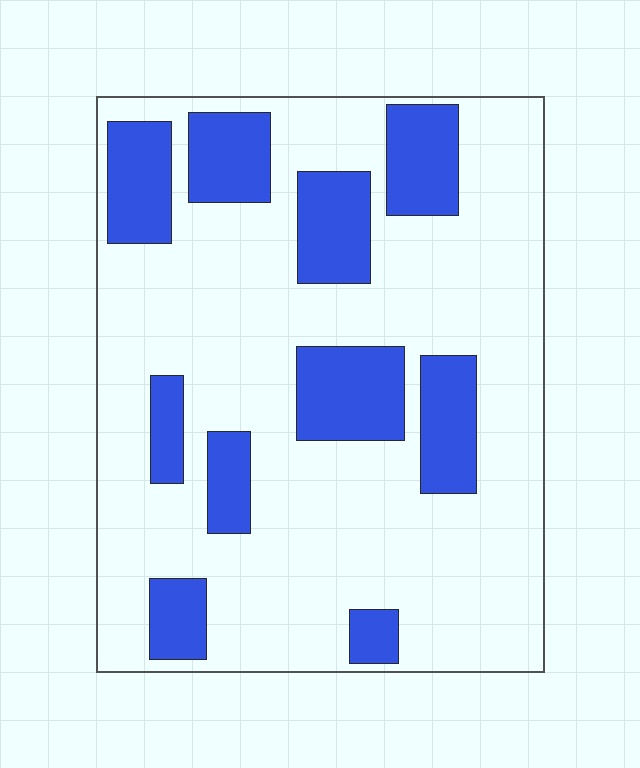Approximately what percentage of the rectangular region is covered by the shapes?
Approximately 25%.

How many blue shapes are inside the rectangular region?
10.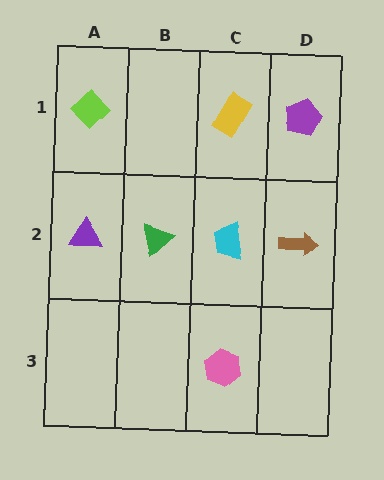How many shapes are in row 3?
1 shape.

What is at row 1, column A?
A lime diamond.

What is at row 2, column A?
A purple triangle.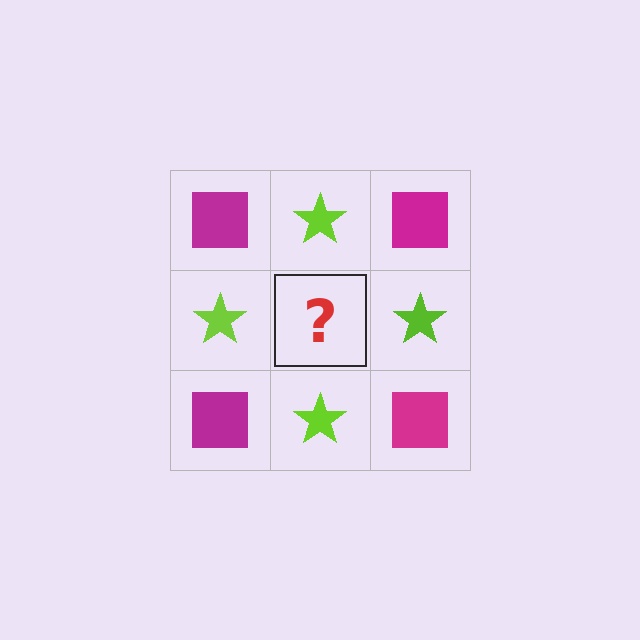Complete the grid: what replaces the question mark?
The question mark should be replaced with a magenta square.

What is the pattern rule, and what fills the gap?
The rule is that it alternates magenta square and lime star in a checkerboard pattern. The gap should be filled with a magenta square.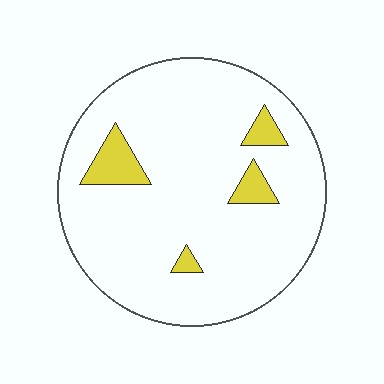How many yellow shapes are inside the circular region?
4.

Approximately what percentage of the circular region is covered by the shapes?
Approximately 10%.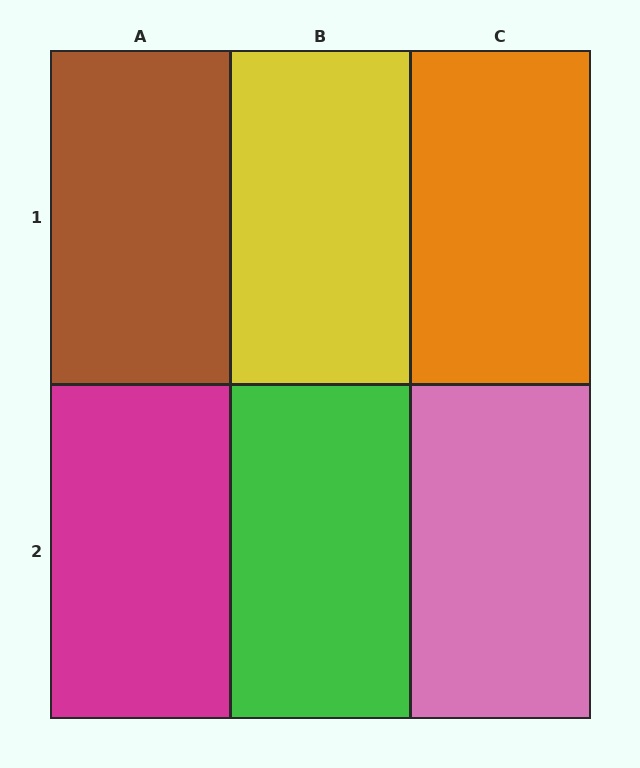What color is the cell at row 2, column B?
Green.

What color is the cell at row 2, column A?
Magenta.